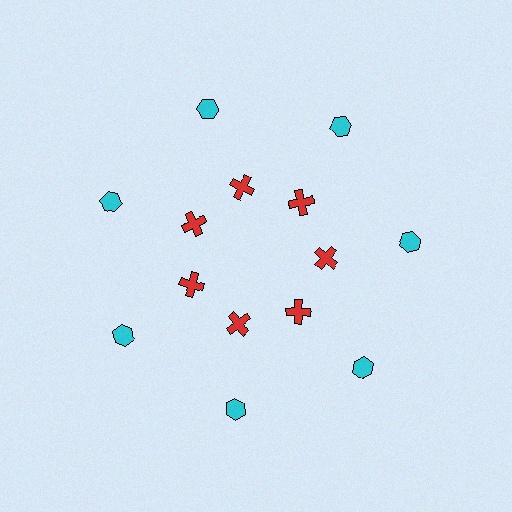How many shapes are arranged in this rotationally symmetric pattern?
There are 14 shapes, arranged in 7 groups of 2.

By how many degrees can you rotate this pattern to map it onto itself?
The pattern maps onto itself every 51 degrees of rotation.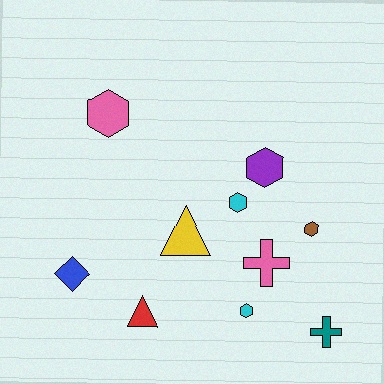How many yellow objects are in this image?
There is 1 yellow object.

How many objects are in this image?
There are 10 objects.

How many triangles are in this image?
There are 2 triangles.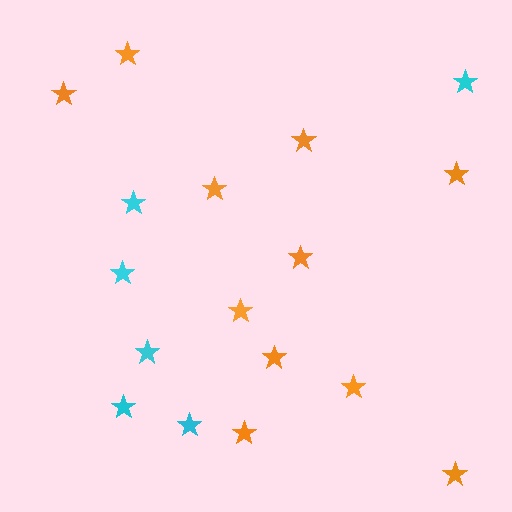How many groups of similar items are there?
There are 2 groups: one group of cyan stars (6) and one group of orange stars (11).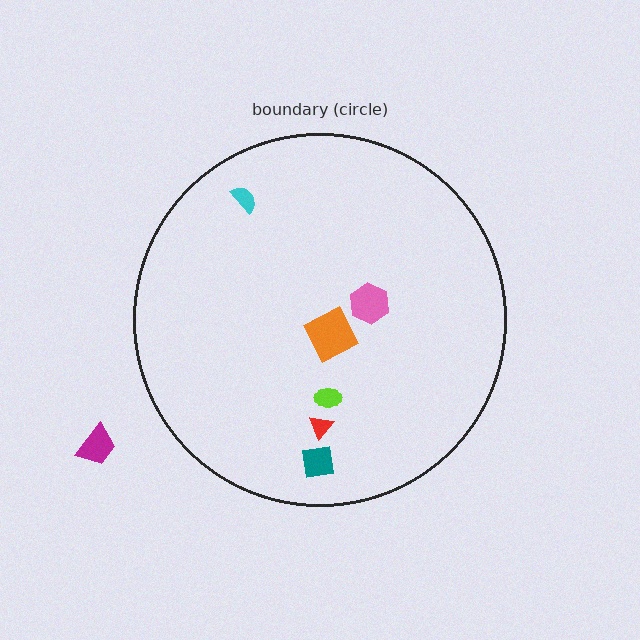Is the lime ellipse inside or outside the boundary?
Inside.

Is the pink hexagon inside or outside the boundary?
Inside.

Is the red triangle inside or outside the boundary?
Inside.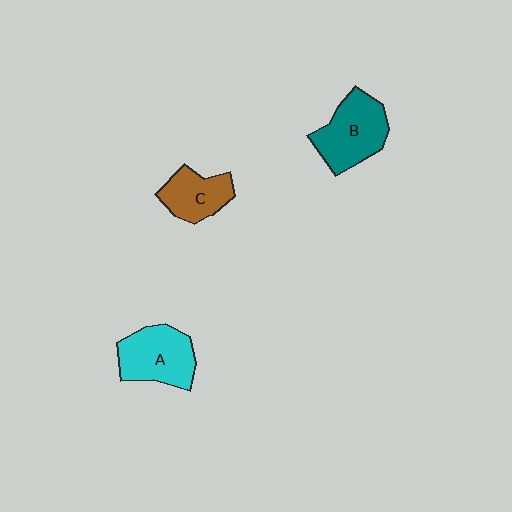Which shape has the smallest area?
Shape C (brown).